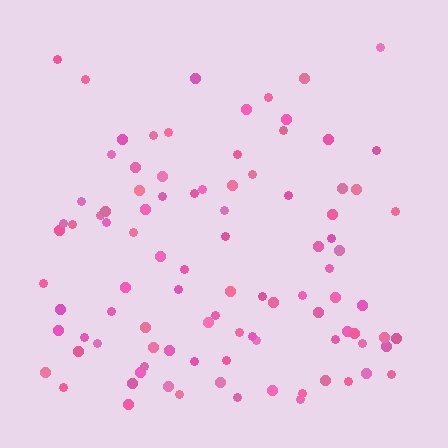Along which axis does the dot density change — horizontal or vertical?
Vertical.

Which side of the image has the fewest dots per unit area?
The top.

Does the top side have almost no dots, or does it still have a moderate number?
Still a moderate number, just noticeably fewer than the bottom.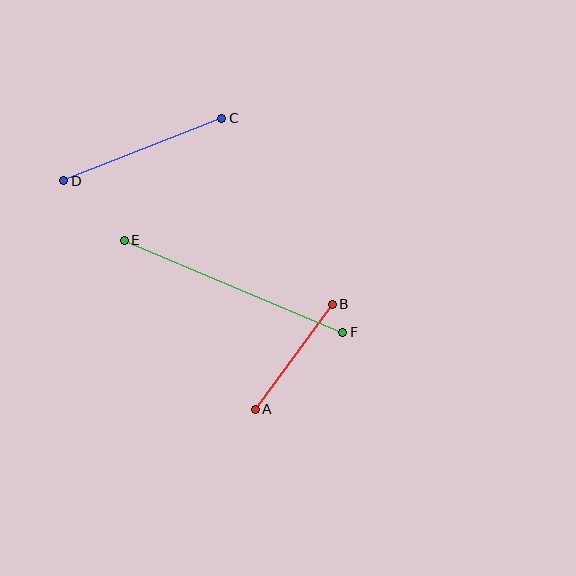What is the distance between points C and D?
The distance is approximately 170 pixels.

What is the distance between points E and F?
The distance is approximately 237 pixels.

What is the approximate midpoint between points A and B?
The midpoint is at approximately (294, 357) pixels.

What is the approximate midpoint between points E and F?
The midpoint is at approximately (234, 286) pixels.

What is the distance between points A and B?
The distance is approximately 130 pixels.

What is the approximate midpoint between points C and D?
The midpoint is at approximately (143, 150) pixels.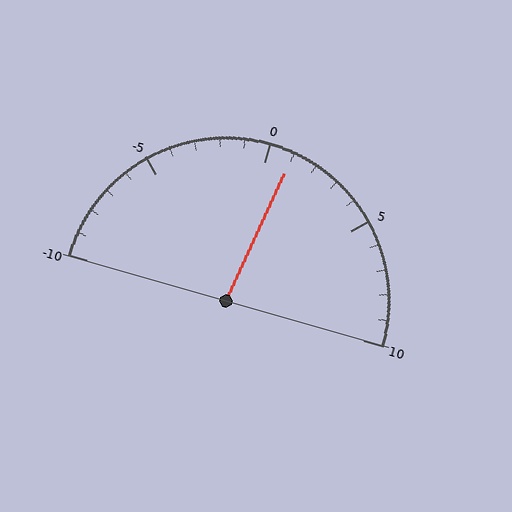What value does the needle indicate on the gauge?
The needle indicates approximately 1.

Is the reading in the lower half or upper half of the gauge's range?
The reading is in the upper half of the range (-10 to 10).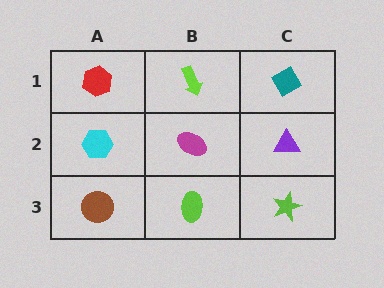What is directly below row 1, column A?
A cyan hexagon.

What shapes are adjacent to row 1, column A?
A cyan hexagon (row 2, column A), a lime arrow (row 1, column B).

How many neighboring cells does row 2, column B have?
4.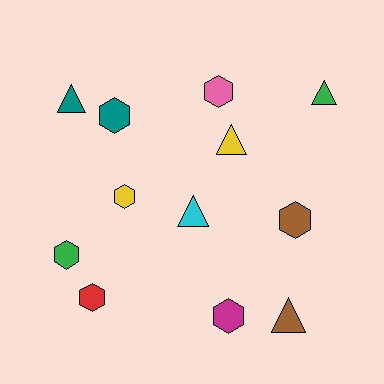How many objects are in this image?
There are 12 objects.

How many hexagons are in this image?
There are 7 hexagons.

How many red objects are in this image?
There is 1 red object.